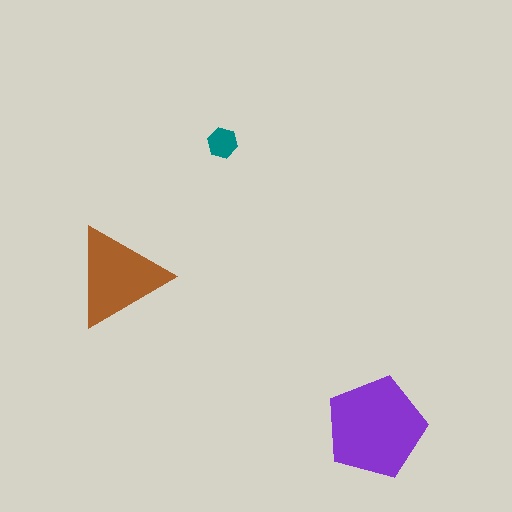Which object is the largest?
The purple pentagon.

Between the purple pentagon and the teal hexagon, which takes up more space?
The purple pentagon.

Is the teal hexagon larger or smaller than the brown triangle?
Smaller.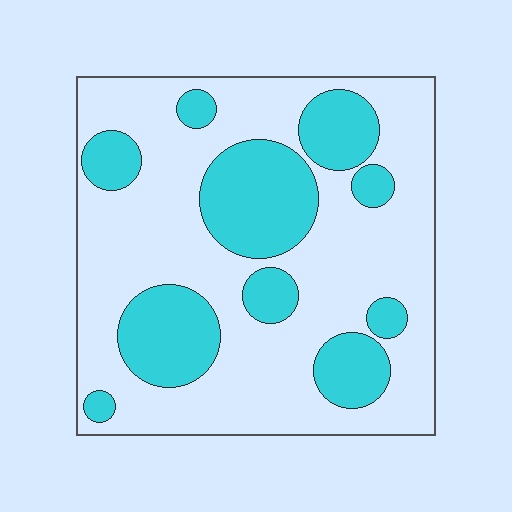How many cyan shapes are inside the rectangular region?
10.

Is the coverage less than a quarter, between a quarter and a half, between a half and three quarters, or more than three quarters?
Between a quarter and a half.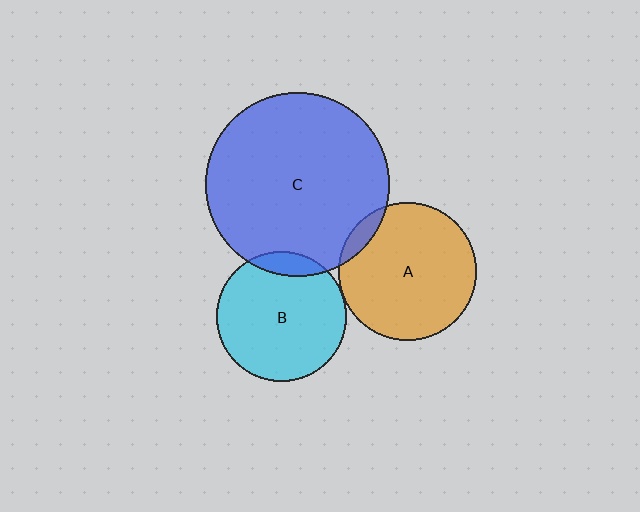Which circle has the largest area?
Circle C (blue).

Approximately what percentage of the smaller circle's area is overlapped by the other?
Approximately 5%.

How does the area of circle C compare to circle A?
Approximately 1.8 times.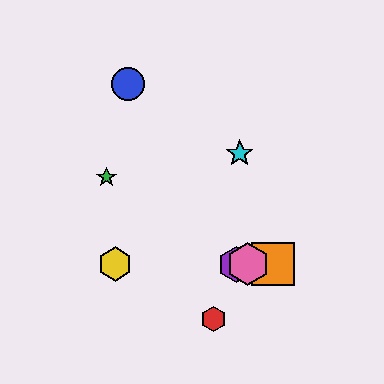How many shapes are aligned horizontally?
4 shapes (the yellow hexagon, the purple hexagon, the orange square, the pink hexagon) are aligned horizontally.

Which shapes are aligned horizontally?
The yellow hexagon, the purple hexagon, the orange square, the pink hexagon are aligned horizontally.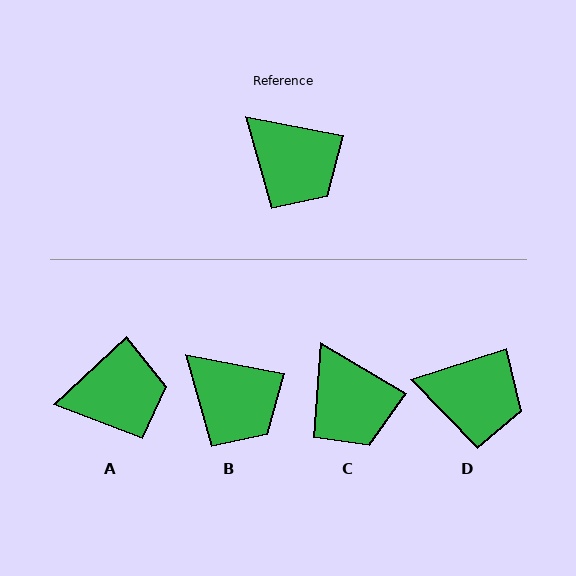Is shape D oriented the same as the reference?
No, it is off by about 28 degrees.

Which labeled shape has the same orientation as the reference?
B.